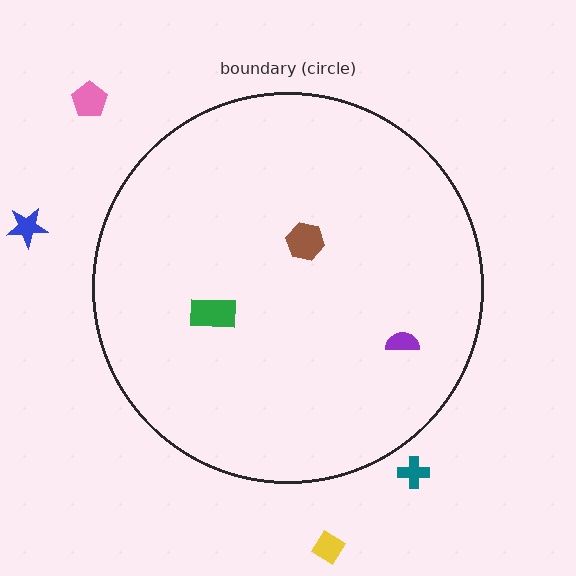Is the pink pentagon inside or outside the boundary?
Outside.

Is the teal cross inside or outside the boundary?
Outside.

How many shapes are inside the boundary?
3 inside, 4 outside.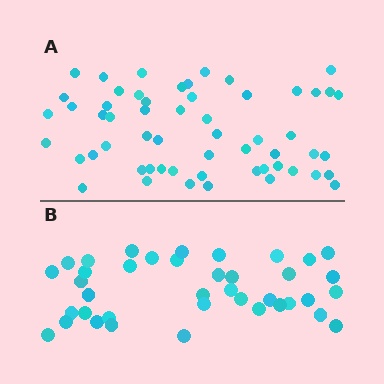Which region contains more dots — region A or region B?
Region A (the top region) has more dots.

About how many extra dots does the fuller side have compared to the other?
Region A has approximately 20 more dots than region B.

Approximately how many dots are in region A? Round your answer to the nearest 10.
About 60 dots. (The exact count is 57, which rounds to 60.)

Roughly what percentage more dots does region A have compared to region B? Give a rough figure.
About 45% more.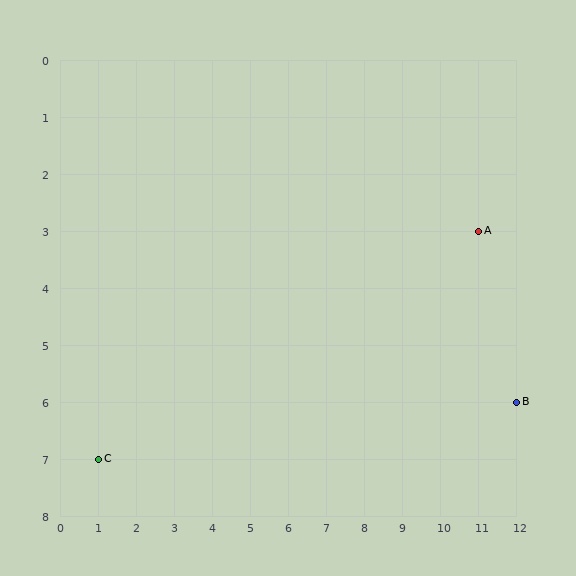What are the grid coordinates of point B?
Point B is at grid coordinates (12, 6).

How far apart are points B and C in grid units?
Points B and C are 11 columns and 1 row apart (about 11.0 grid units diagonally).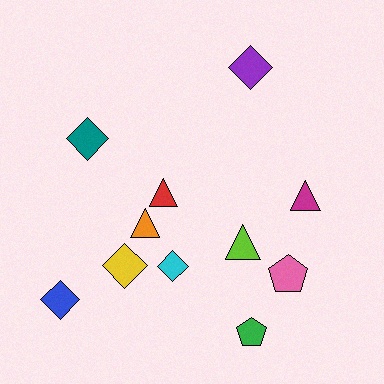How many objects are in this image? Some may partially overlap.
There are 11 objects.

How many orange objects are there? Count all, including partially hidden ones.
There is 1 orange object.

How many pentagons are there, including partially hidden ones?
There are 2 pentagons.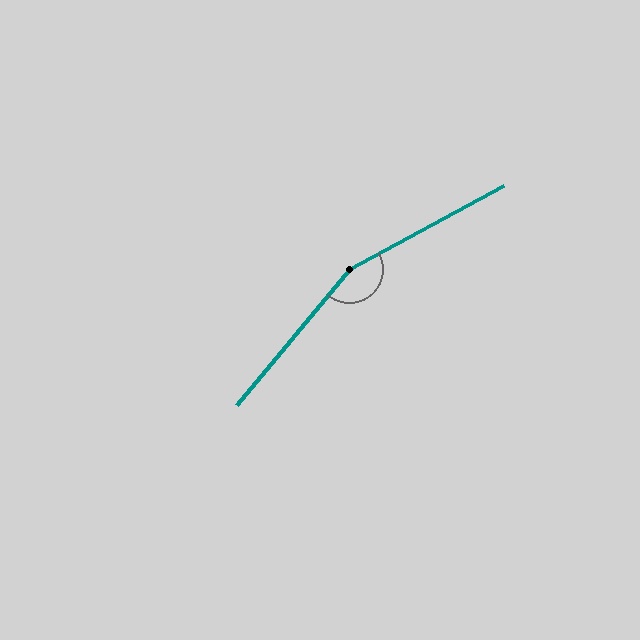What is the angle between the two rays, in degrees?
Approximately 158 degrees.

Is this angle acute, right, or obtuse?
It is obtuse.